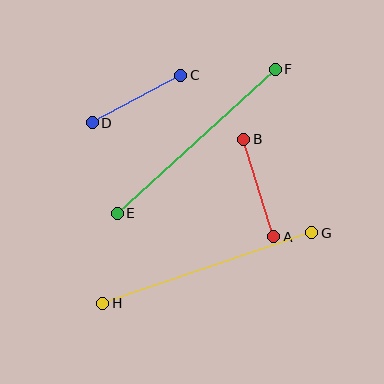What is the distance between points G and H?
The distance is approximately 221 pixels.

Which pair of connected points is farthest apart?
Points G and H are farthest apart.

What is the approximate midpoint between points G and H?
The midpoint is at approximately (207, 268) pixels.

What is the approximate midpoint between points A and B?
The midpoint is at approximately (259, 188) pixels.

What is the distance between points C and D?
The distance is approximately 100 pixels.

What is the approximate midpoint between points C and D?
The midpoint is at approximately (136, 99) pixels.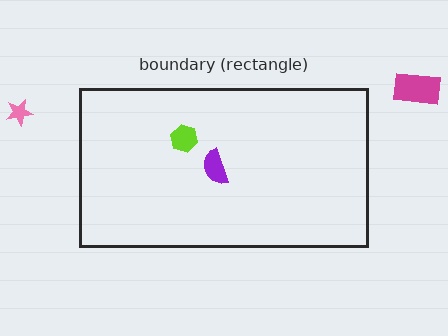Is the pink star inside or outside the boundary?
Outside.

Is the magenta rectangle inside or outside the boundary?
Outside.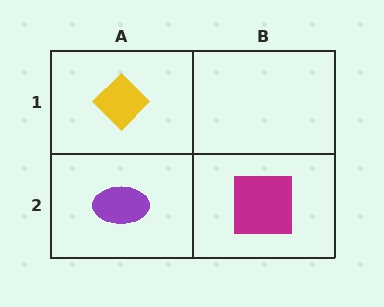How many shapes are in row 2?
2 shapes.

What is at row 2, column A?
A purple ellipse.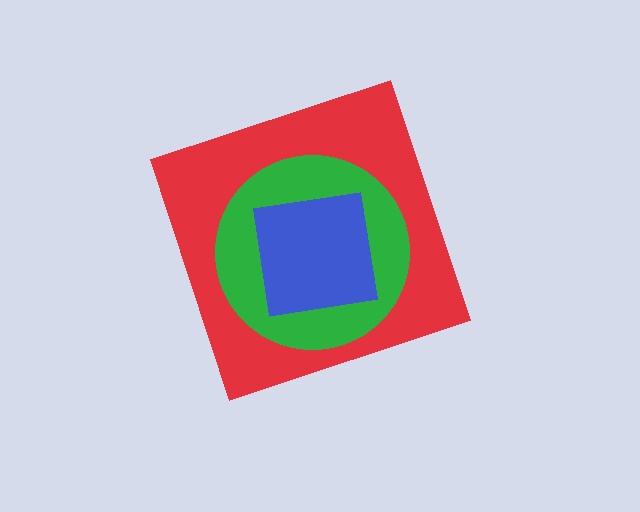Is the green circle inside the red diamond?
Yes.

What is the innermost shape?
The blue square.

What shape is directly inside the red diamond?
The green circle.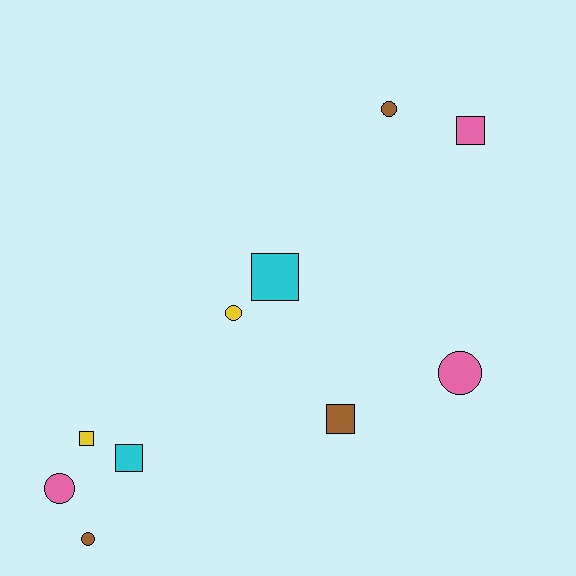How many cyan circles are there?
There are no cyan circles.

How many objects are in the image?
There are 10 objects.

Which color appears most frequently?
Pink, with 3 objects.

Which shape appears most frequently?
Square, with 5 objects.